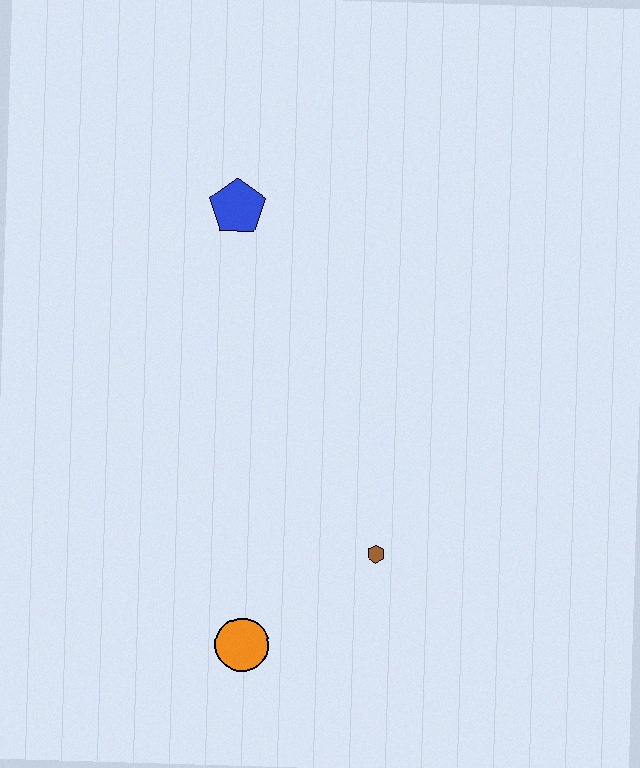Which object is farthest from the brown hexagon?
The blue pentagon is farthest from the brown hexagon.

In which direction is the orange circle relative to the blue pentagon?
The orange circle is below the blue pentagon.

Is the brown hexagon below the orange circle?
No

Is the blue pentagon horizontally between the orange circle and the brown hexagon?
No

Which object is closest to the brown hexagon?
The orange circle is closest to the brown hexagon.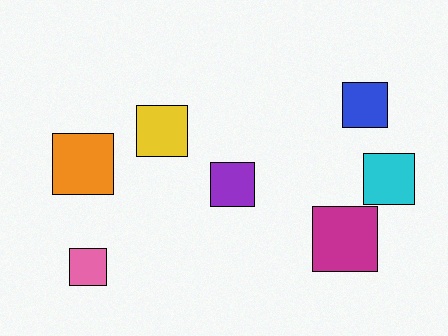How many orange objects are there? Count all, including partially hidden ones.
There is 1 orange object.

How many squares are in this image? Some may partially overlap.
There are 7 squares.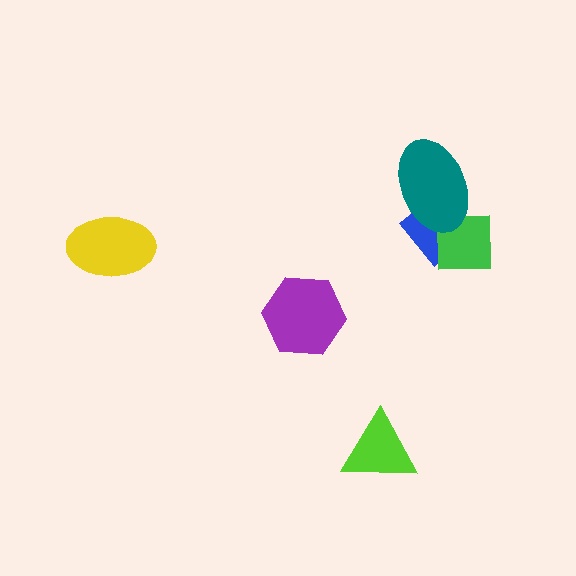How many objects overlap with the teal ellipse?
2 objects overlap with the teal ellipse.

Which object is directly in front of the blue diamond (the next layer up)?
The green square is directly in front of the blue diamond.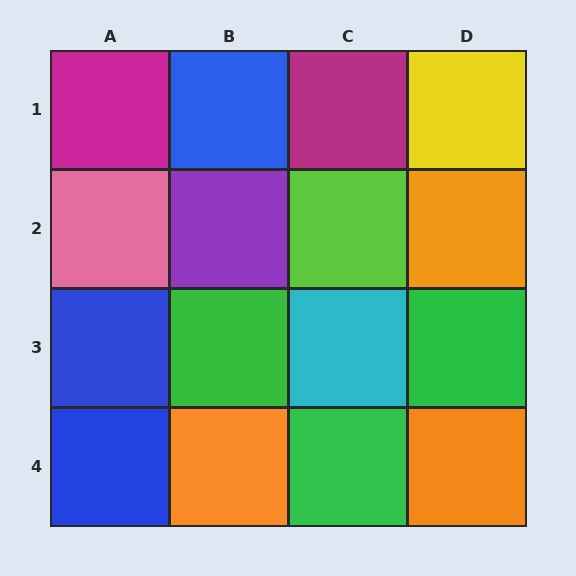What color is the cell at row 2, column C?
Lime.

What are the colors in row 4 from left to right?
Blue, orange, green, orange.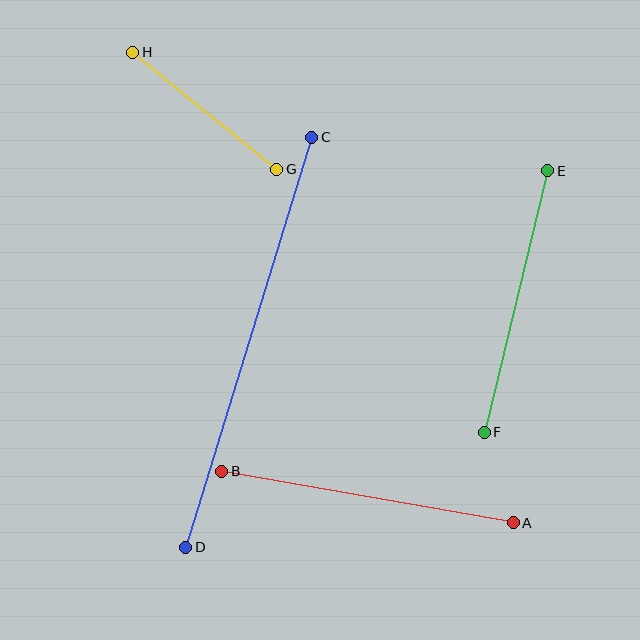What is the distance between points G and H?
The distance is approximately 186 pixels.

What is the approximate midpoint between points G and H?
The midpoint is at approximately (205, 111) pixels.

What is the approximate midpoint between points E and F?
The midpoint is at approximately (516, 302) pixels.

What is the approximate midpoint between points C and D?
The midpoint is at approximately (249, 342) pixels.